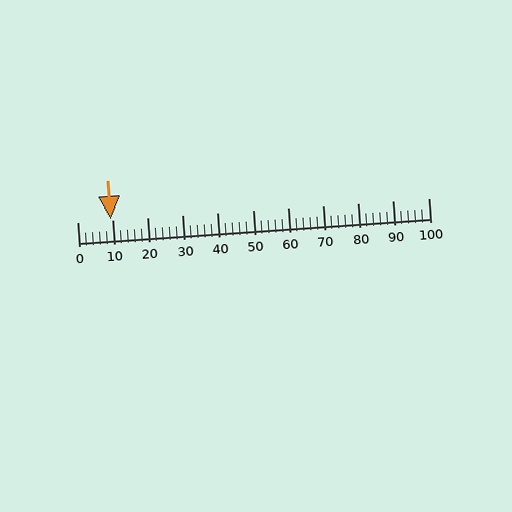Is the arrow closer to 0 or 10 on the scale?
The arrow is closer to 10.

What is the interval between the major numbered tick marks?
The major tick marks are spaced 10 units apart.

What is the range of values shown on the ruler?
The ruler shows values from 0 to 100.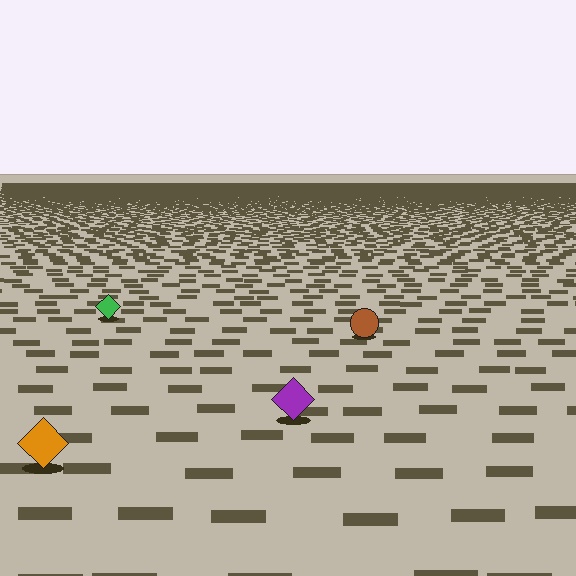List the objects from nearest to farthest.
From nearest to farthest: the orange diamond, the purple diamond, the brown circle, the green diamond.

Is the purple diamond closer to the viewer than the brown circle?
Yes. The purple diamond is closer — you can tell from the texture gradient: the ground texture is coarser near it.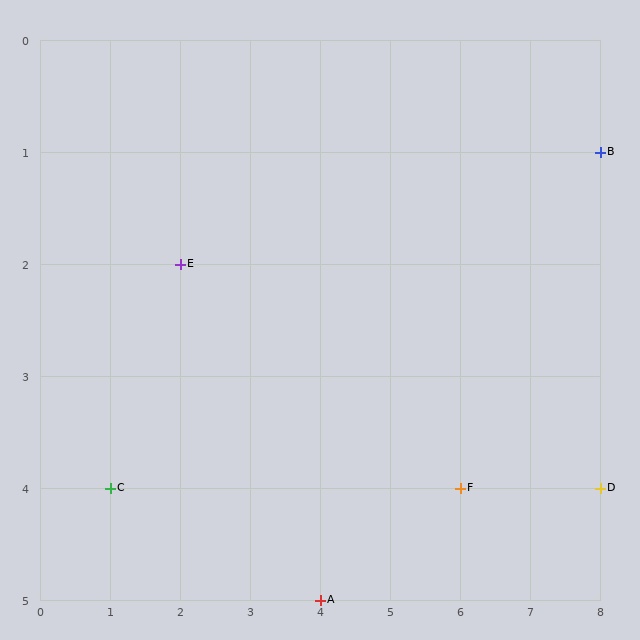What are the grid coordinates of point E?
Point E is at grid coordinates (2, 2).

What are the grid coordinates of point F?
Point F is at grid coordinates (6, 4).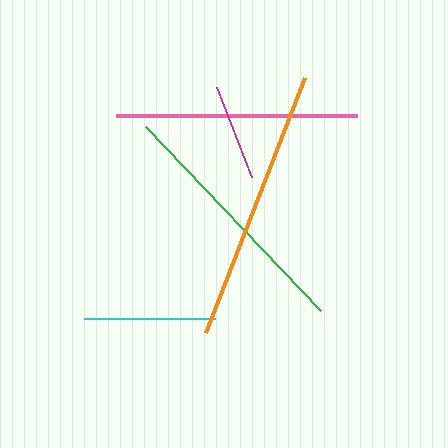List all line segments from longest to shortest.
From longest to shortest: orange, green, pink, cyan, magenta.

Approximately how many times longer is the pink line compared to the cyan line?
The pink line is approximately 1.8 times the length of the cyan line.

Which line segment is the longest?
The orange line is the longest at approximately 274 pixels.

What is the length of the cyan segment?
The cyan segment is approximately 131 pixels long.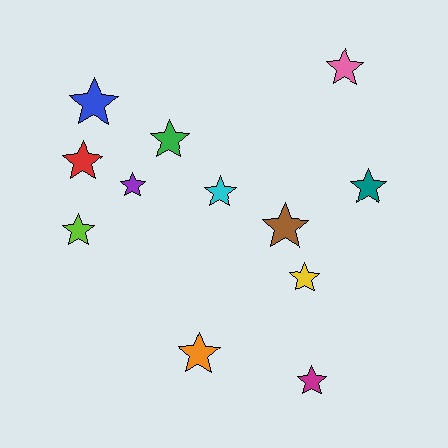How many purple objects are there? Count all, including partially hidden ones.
There is 1 purple object.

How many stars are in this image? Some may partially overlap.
There are 12 stars.